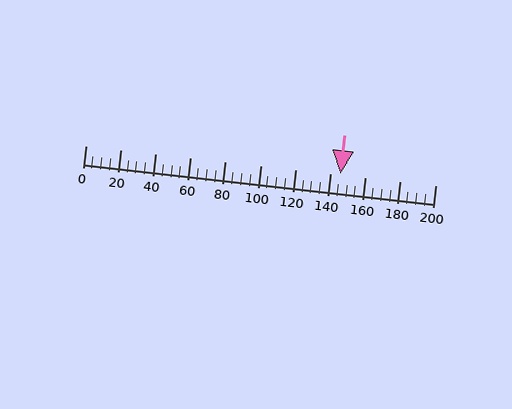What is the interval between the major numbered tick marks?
The major tick marks are spaced 20 units apart.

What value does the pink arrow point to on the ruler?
The pink arrow points to approximately 146.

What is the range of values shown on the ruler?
The ruler shows values from 0 to 200.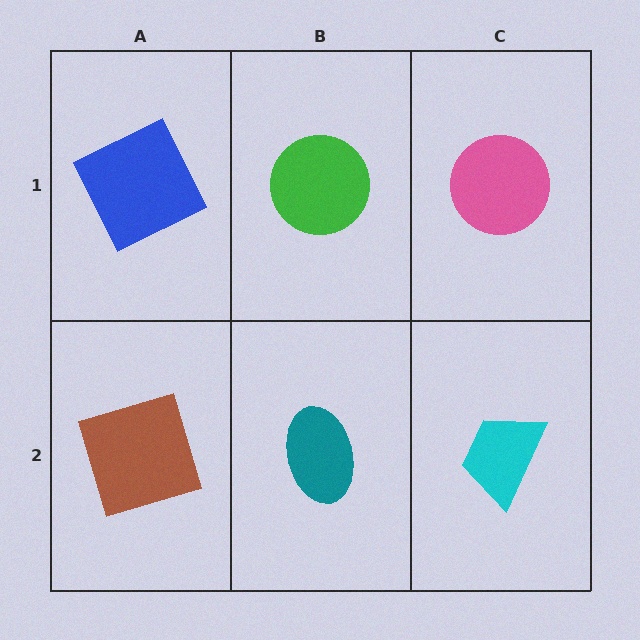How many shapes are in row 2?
3 shapes.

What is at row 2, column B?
A teal ellipse.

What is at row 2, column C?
A cyan trapezoid.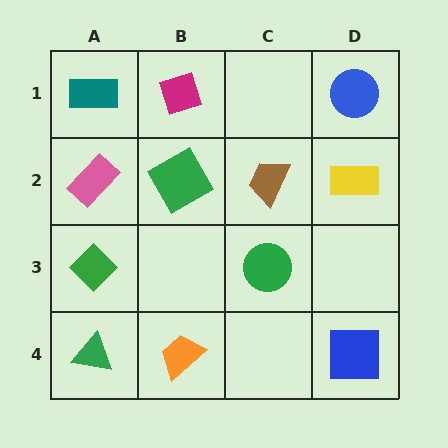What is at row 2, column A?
A pink rectangle.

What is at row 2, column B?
A green square.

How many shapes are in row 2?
4 shapes.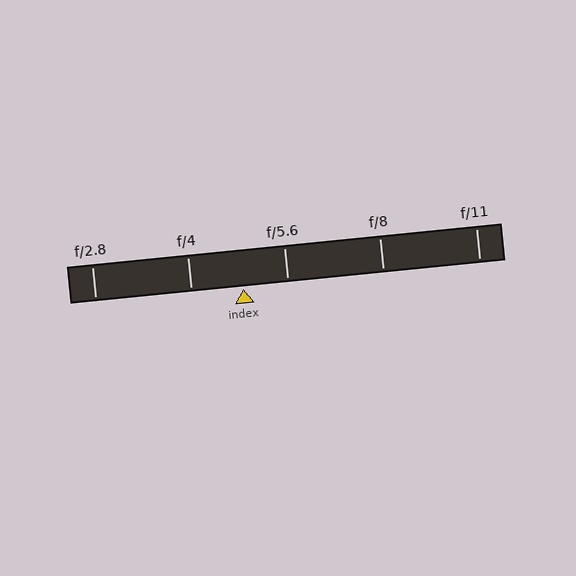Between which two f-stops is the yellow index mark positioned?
The index mark is between f/4 and f/5.6.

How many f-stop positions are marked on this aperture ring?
There are 5 f-stop positions marked.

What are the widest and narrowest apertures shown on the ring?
The widest aperture shown is f/2.8 and the narrowest is f/11.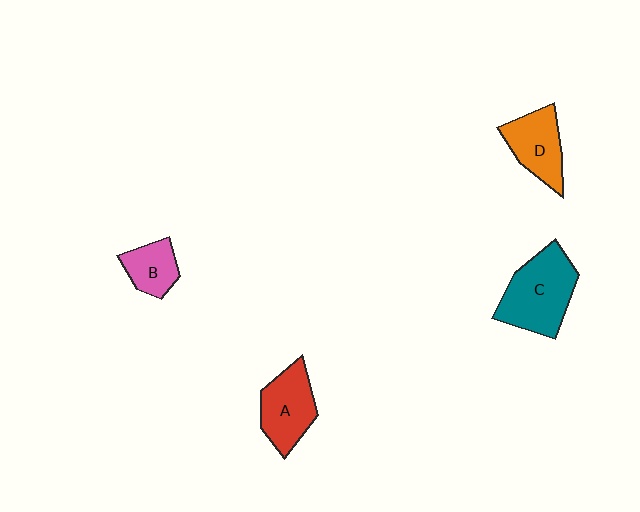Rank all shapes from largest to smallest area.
From largest to smallest: C (teal), A (red), D (orange), B (pink).